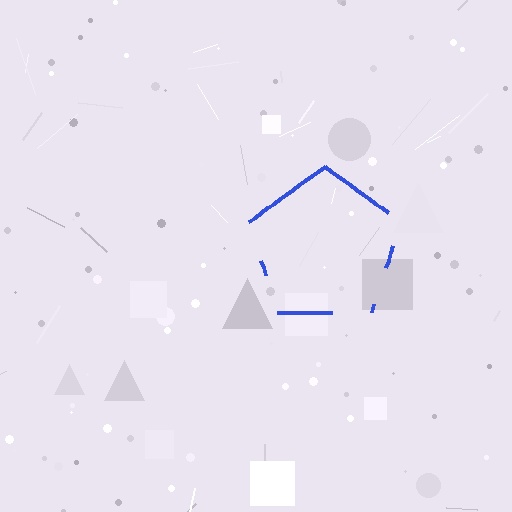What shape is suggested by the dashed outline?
The dashed outline suggests a pentagon.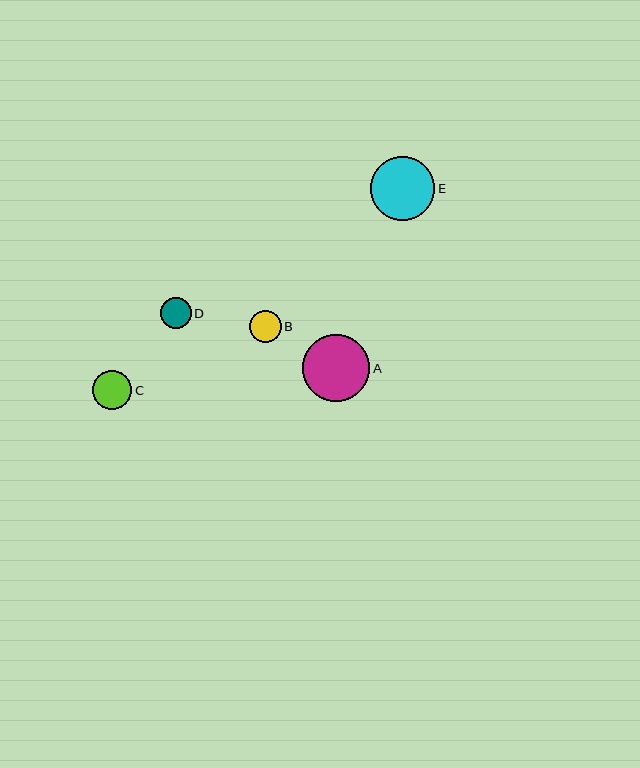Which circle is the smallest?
Circle D is the smallest with a size of approximately 31 pixels.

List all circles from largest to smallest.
From largest to smallest: A, E, C, B, D.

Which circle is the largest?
Circle A is the largest with a size of approximately 68 pixels.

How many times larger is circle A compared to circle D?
Circle A is approximately 2.2 times the size of circle D.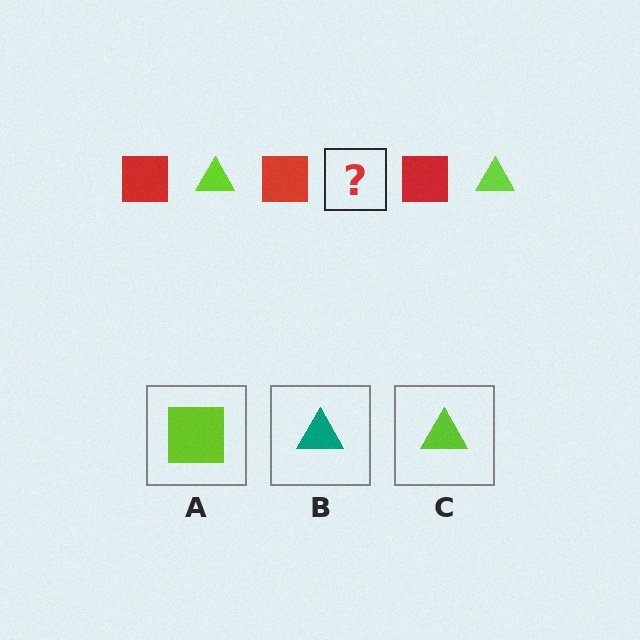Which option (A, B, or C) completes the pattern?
C.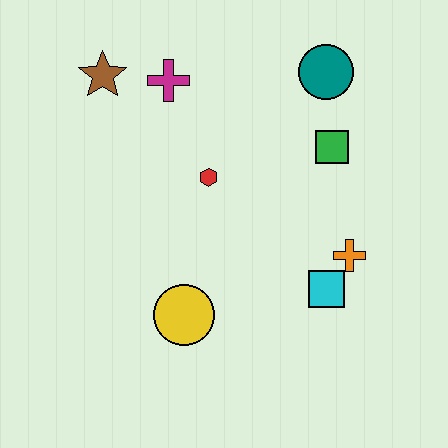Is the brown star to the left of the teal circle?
Yes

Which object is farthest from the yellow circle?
The teal circle is farthest from the yellow circle.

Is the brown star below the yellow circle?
No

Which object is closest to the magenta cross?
The brown star is closest to the magenta cross.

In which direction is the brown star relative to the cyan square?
The brown star is to the left of the cyan square.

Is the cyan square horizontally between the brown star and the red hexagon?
No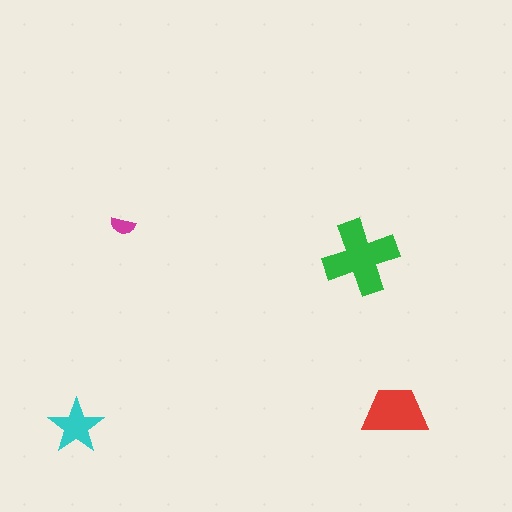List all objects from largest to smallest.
The green cross, the red trapezoid, the cyan star, the magenta semicircle.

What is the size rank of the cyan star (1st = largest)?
3rd.